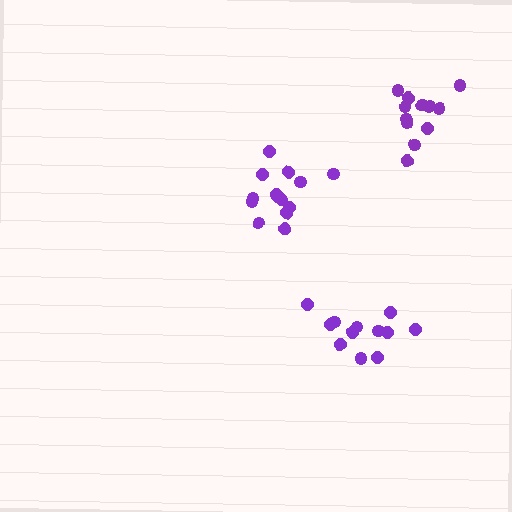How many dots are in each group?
Group 1: 12 dots, Group 2: 12 dots, Group 3: 14 dots (38 total).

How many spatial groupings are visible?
There are 3 spatial groupings.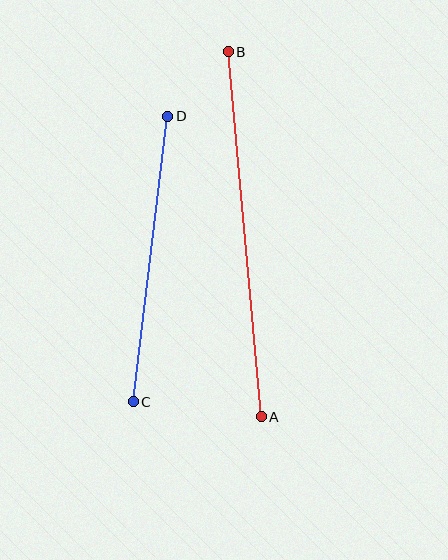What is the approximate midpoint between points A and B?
The midpoint is at approximately (245, 234) pixels.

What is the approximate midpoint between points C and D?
The midpoint is at approximately (151, 259) pixels.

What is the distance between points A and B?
The distance is approximately 367 pixels.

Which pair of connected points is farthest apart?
Points A and B are farthest apart.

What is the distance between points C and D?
The distance is approximately 288 pixels.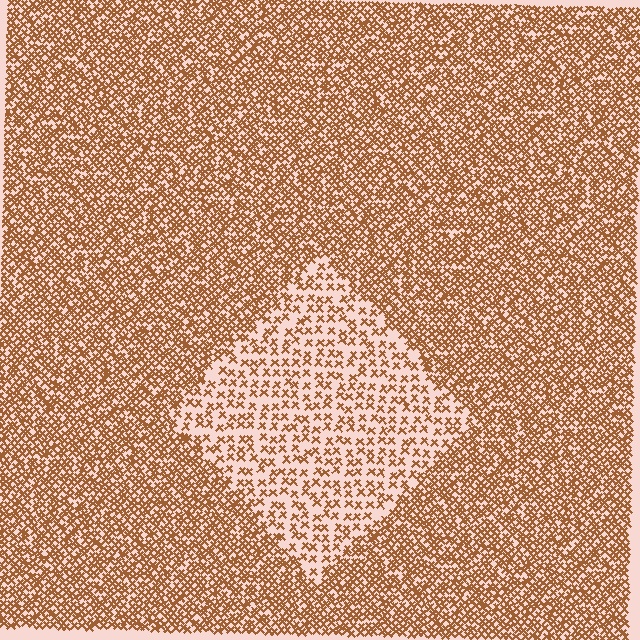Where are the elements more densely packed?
The elements are more densely packed outside the diamond boundary.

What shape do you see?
I see a diamond.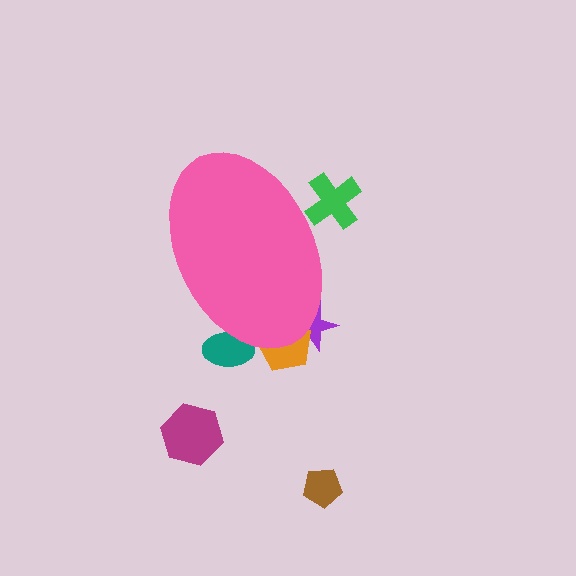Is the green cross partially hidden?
Yes, the green cross is partially hidden behind the pink ellipse.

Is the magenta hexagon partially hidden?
No, the magenta hexagon is fully visible.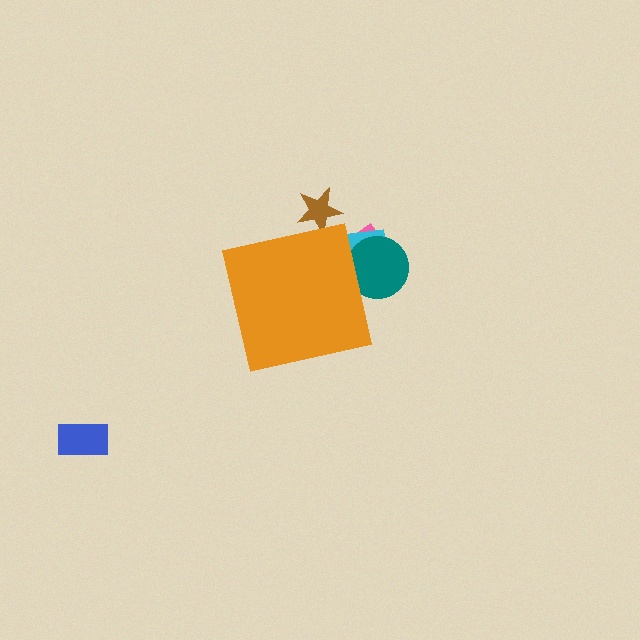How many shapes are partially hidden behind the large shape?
4 shapes are partially hidden.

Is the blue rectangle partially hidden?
No, the blue rectangle is fully visible.